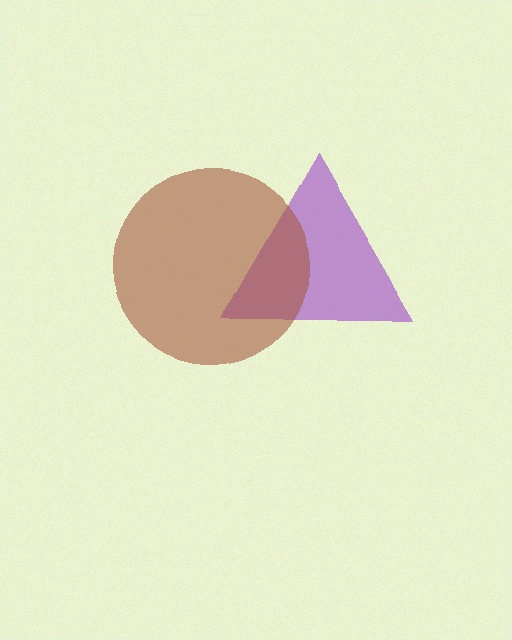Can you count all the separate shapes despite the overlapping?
Yes, there are 2 separate shapes.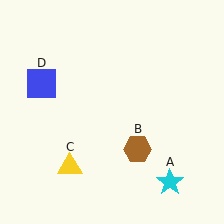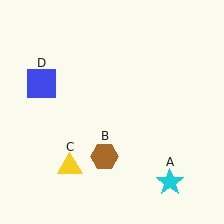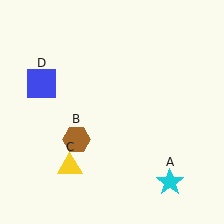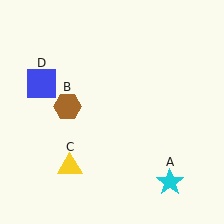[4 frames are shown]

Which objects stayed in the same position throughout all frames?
Cyan star (object A) and yellow triangle (object C) and blue square (object D) remained stationary.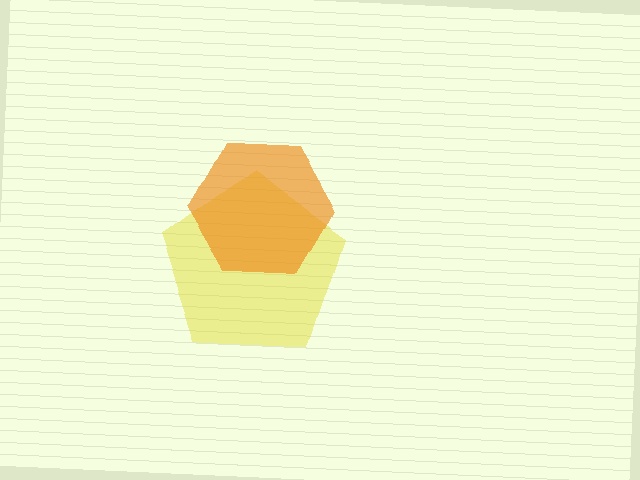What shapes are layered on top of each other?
The layered shapes are: a yellow pentagon, an orange hexagon.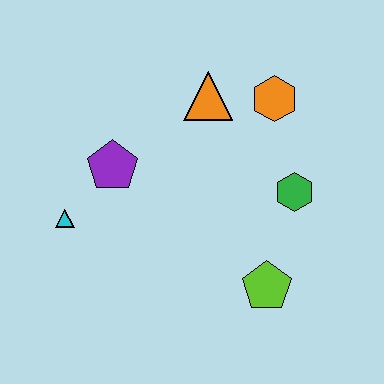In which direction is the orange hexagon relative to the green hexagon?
The orange hexagon is above the green hexagon.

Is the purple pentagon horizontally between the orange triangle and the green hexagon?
No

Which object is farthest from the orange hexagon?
The cyan triangle is farthest from the orange hexagon.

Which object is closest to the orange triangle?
The orange hexagon is closest to the orange triangle.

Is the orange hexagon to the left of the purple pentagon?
No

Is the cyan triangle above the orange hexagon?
No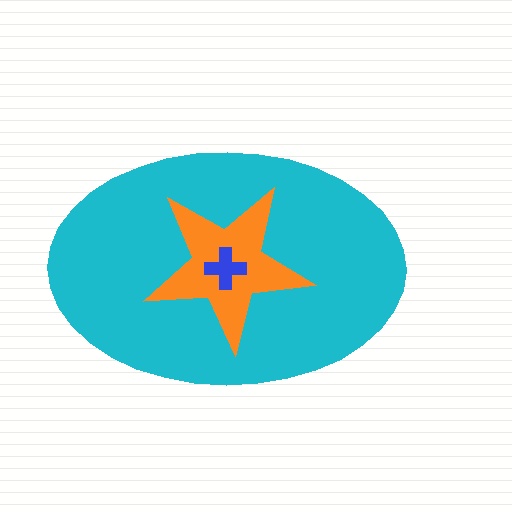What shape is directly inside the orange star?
The blue cross.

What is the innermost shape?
The blue cross.